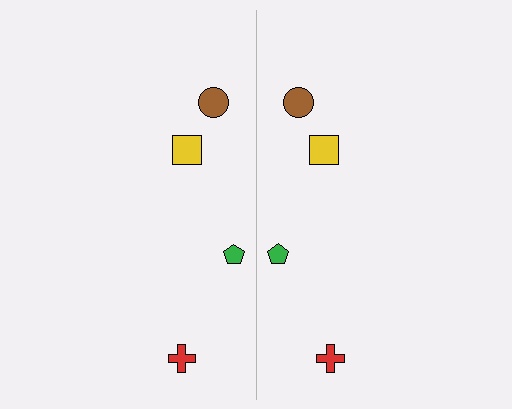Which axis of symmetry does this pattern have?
The pattern has a vertical axis of symmetry running through the center of the image.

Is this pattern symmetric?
Yes, this pattern has bilateral (reflection) symmetry.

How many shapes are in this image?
There are 8 shapes in this image.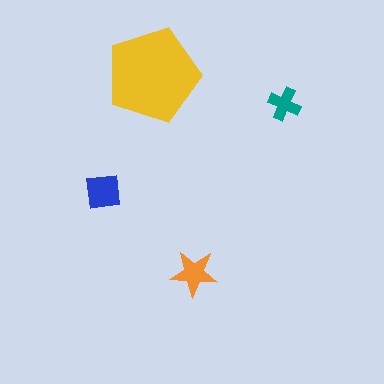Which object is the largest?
The yellow pentagon.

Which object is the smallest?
The teal cross.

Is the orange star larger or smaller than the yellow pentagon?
Smaller.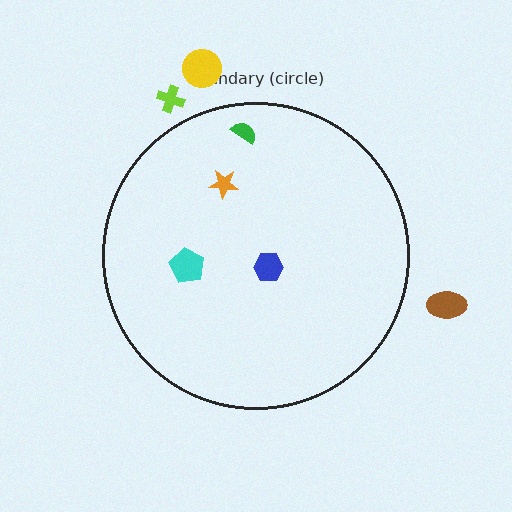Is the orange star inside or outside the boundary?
Inside.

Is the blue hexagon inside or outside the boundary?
Inside.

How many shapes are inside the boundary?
4 inside, 3 outside.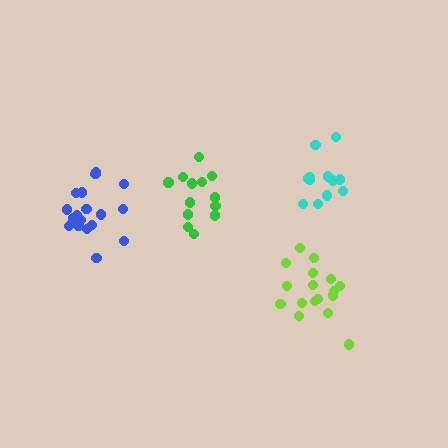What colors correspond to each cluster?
The clusters are colored: blue, lime, green, cyan.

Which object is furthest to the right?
The cyan cluster is rightmost.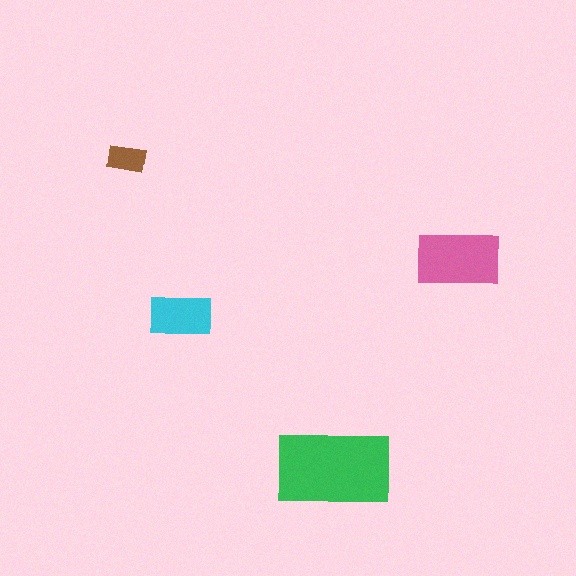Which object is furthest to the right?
The pink rectangle is rightmost.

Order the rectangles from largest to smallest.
the green one, the pink one, the cyan one, the brown one.